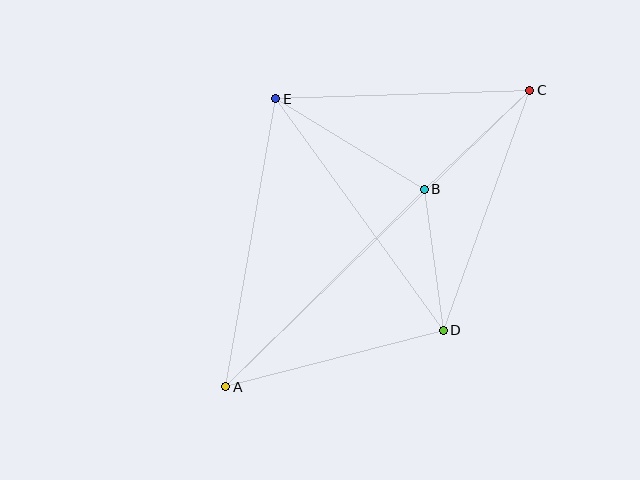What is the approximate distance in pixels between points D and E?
The distance between D and E is approximately 286 pixels.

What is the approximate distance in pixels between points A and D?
The distance between A and D is approximately 225 pixels.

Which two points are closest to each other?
Points B and D are closest to each other.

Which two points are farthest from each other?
Points A and C are farthest from each other.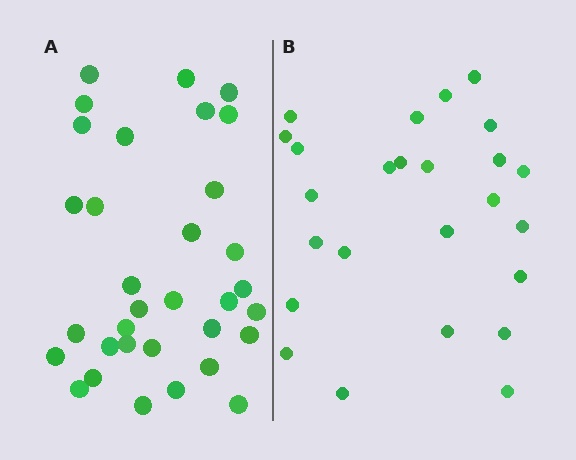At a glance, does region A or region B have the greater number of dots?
Region A (the left region) has more dots.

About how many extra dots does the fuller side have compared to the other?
Region A has roughly 8 or so more dots than region B.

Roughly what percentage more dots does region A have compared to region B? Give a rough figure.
About 30% more.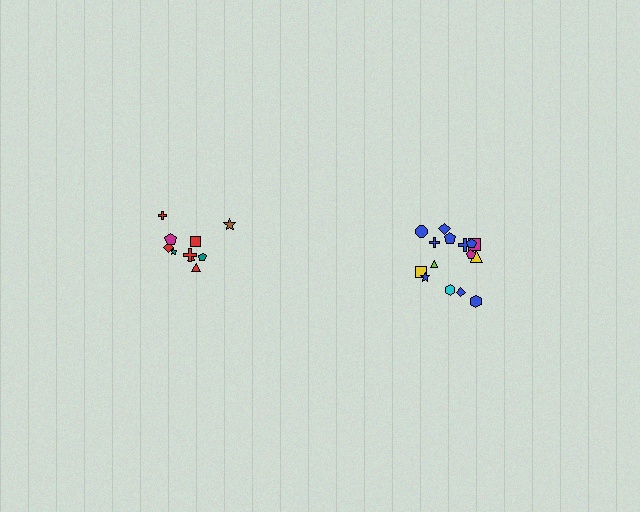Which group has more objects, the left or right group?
The right group.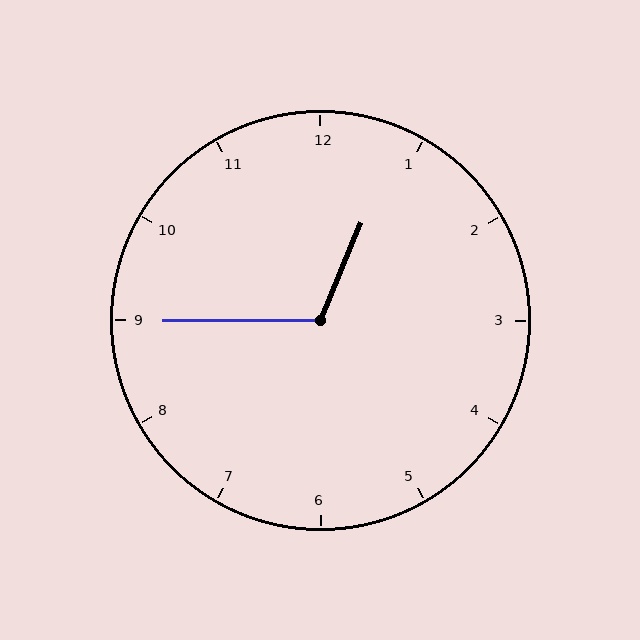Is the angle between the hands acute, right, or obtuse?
It is obtuse.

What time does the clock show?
12:45.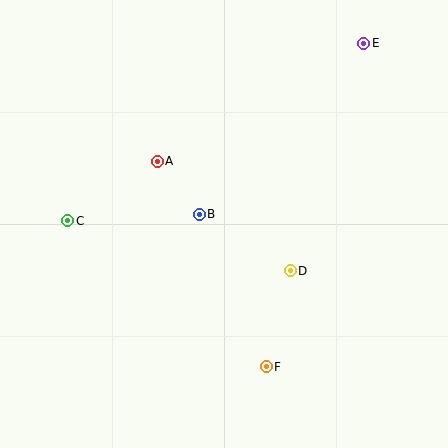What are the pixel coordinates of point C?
Point C is at (68, 221).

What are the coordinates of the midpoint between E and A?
The midpoint between E and A is at (260, 102).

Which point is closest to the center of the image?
Point B at (199, 214) is closest to the center.